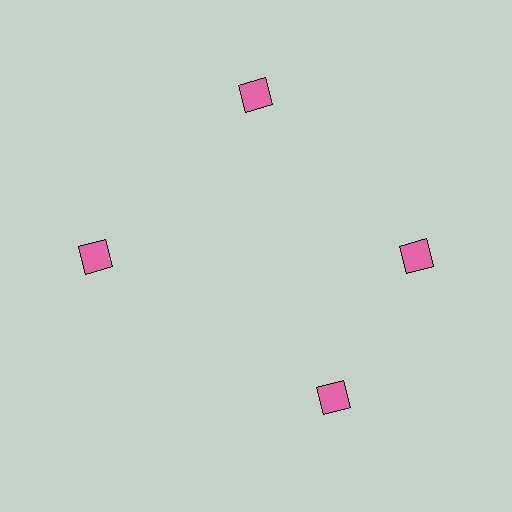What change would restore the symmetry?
The symmetry would be restored by rotating it back into even spacing with its neighbors so that all 4 diamonds sit at equal angles and equal distance from the center.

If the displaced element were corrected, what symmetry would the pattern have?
It would have 4-fold rotational symmetry — the pattern would map onto itself every 90 degrees.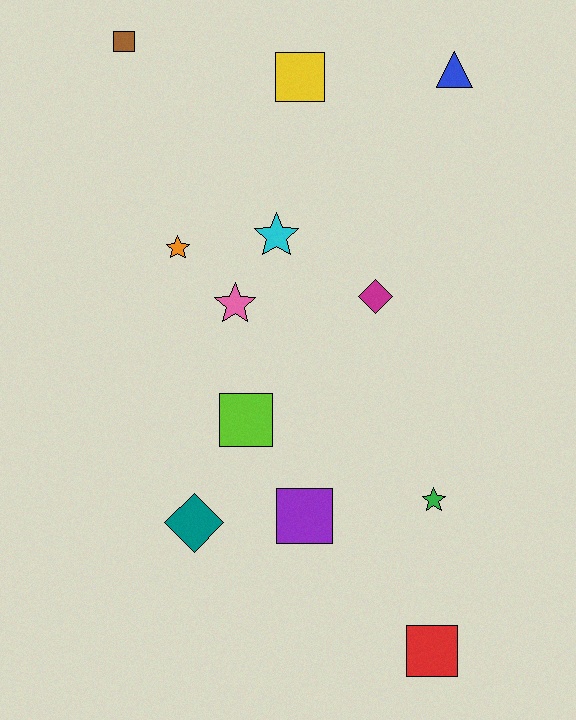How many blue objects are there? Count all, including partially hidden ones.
There is 1 blue object.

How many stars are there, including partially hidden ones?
There are 4 stars.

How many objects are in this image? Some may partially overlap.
There are 12 objects.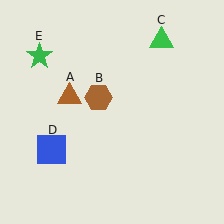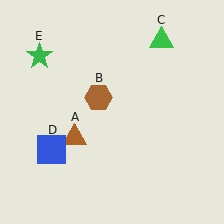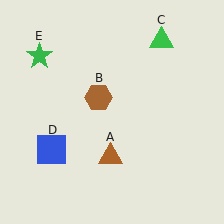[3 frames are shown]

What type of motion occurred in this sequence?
The brown triangle (object A) rotated counterclockwise around the center of the scene.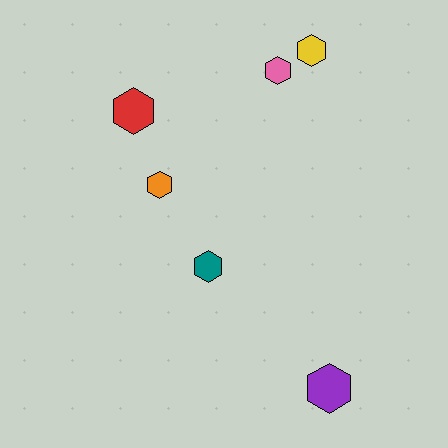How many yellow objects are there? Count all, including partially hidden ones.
There is 1 yellow object.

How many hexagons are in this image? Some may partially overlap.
There are 6 hexagons.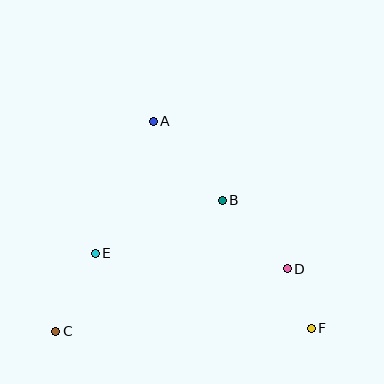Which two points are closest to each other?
Points D and F are closest to each other.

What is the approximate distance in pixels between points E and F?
The distance between E and F is approximately 228 pixels.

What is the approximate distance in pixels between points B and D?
The distance between B and D is approximately 95 pixels.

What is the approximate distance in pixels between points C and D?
The distance between C and D is approximately 240 pixels.